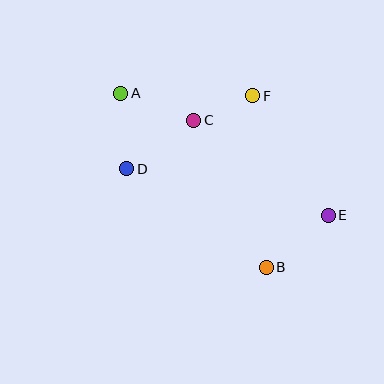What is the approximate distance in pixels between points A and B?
The distance between A and B is approximately 227 pixels.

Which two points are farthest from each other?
Points A and E are farthest from each other.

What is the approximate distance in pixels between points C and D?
The distance between C and D is approximately 83 pixels.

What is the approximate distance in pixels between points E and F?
The distance between E and F is approximately 141 pixels.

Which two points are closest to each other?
Points C and F are closest to each other.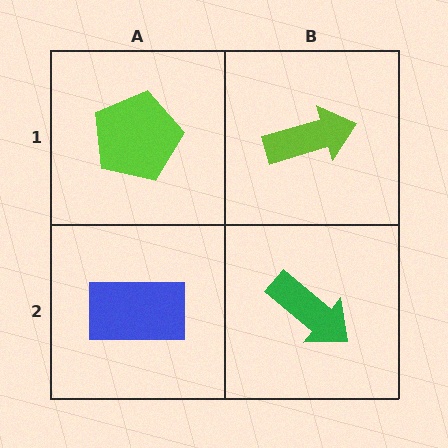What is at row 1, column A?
A lime pentagon.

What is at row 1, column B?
A lime arrow.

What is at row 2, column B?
A green arrow.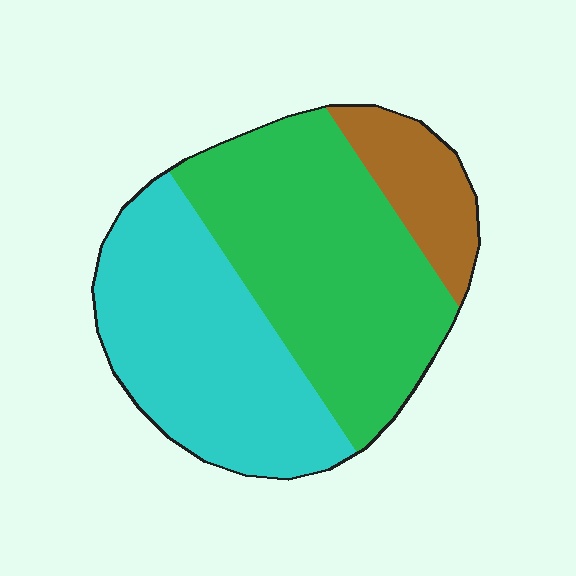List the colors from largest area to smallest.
From largest to smallest: green, cyan, brown.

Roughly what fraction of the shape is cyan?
Cyan takes up between a quarter and a half of the shape.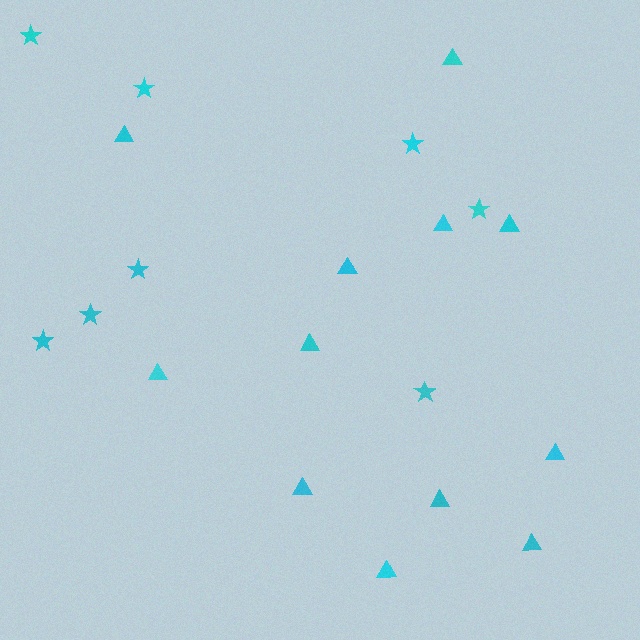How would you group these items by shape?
There are 2 groups: one group of stars (8) and one group of triangles (12).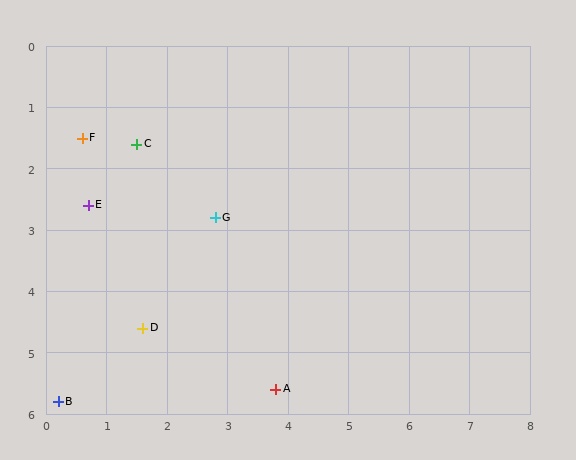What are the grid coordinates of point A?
Point A is at approximately (3.8, 5.6).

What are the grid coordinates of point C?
Point C is at approximately (1.5, 1.6).